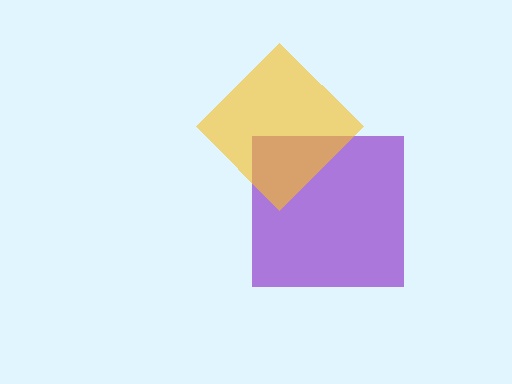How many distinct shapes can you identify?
There are 2 distinct shapes: a purple square, a yellow diamond.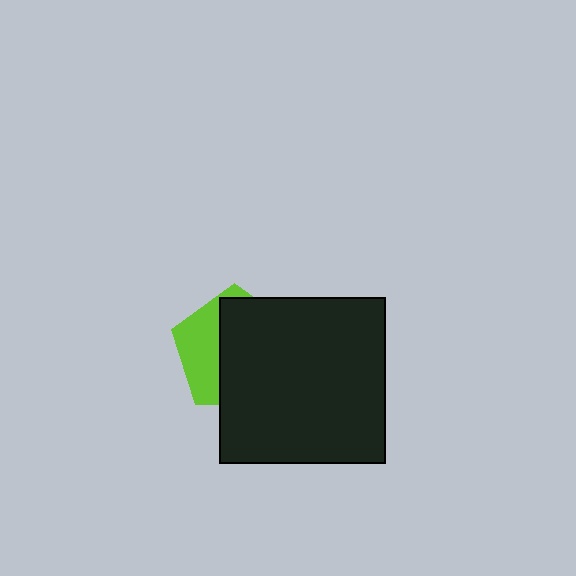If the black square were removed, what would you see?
You would see the complete lime pentagon.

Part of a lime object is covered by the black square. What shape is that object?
It is a pentagon.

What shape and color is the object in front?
The object in front is a black square.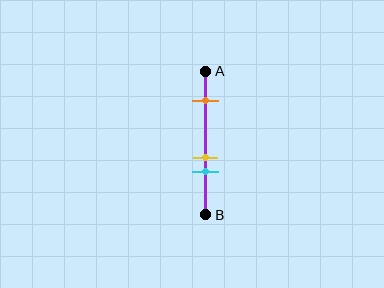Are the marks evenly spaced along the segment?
No, the marks are not evenly spaced.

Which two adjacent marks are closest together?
The yellow and cyan marks are the closest adjacent pair.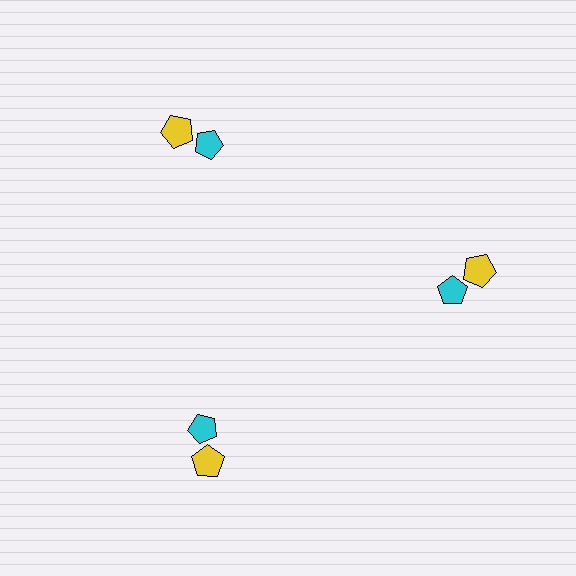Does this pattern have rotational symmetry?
Yes, this pattern has 3-fold rotational symmetry. It looks the same after rotating 120 degrees around the center.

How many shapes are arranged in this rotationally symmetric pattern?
There are 6 shapes, arranged in 3 groups of 2.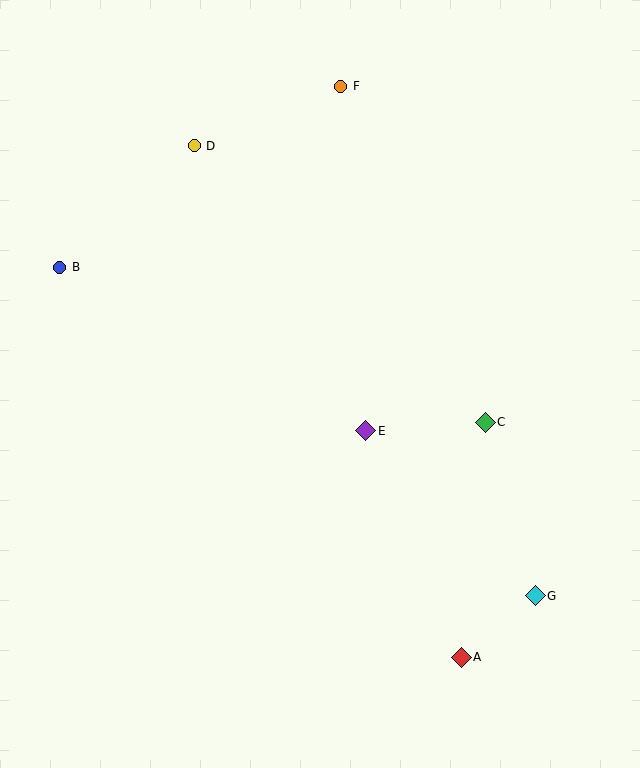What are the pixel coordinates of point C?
Point C is at (485, 422).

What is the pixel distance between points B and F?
The distance between B and F is 334 pixels.